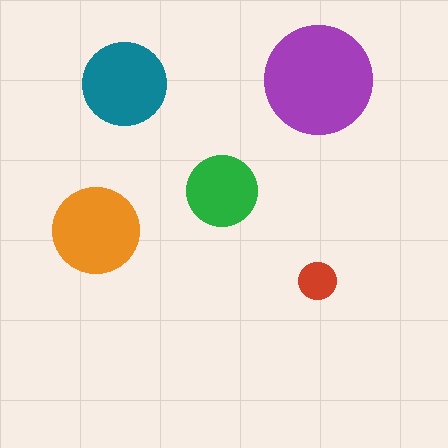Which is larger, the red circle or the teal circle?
The teal one.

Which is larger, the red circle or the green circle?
The green one.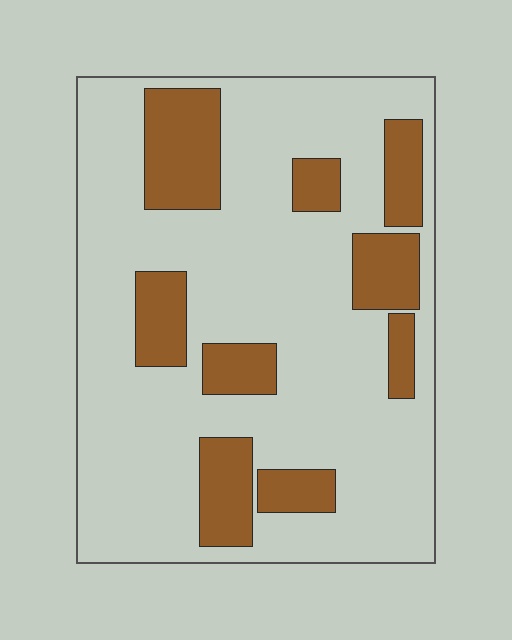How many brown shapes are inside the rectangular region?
9.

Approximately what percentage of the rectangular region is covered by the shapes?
Approximately 25%.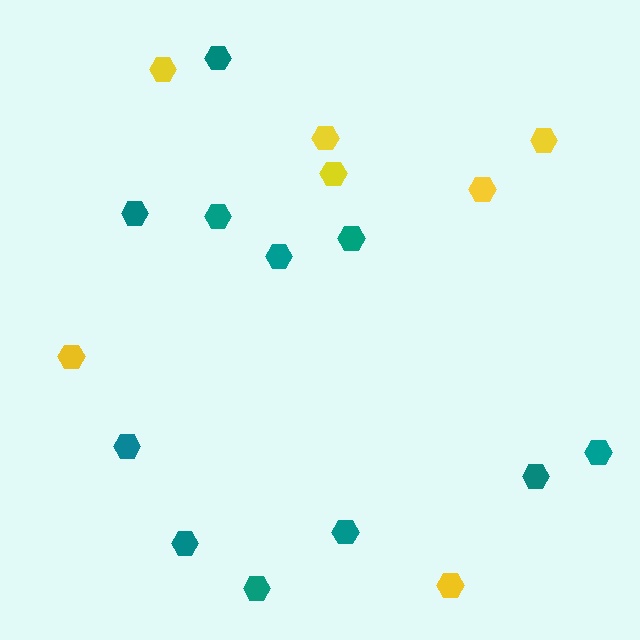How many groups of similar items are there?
There are 2 groups: one group of teal hexagons (11) and one group of yellow hexagons (7).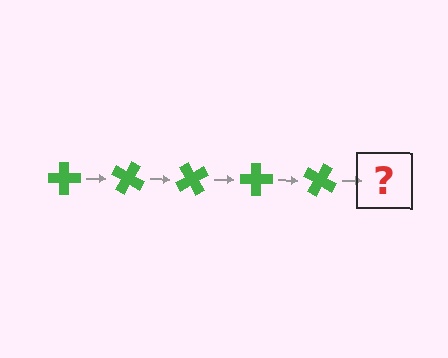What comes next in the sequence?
The next element should be a green cross rotated 150 degrees.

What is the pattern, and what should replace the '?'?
The pattern is that the cross rotates 30 degrees each step. The '?' should be a green cross rotated 150 degrees.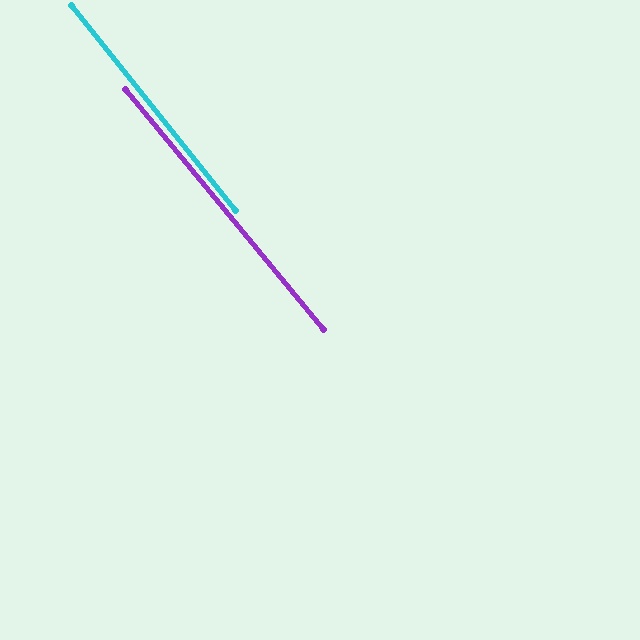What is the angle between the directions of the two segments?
Approximately 1 degree.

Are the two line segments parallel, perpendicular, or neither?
Parallel — their directions differ by only 0.8°.